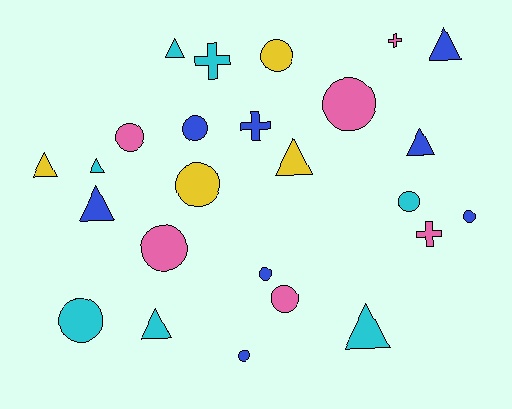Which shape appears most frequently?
Circle, with 12 objects.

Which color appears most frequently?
Blue, with 8 objects.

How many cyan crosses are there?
There is 1 cyan cross.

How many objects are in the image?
There are 25 objects.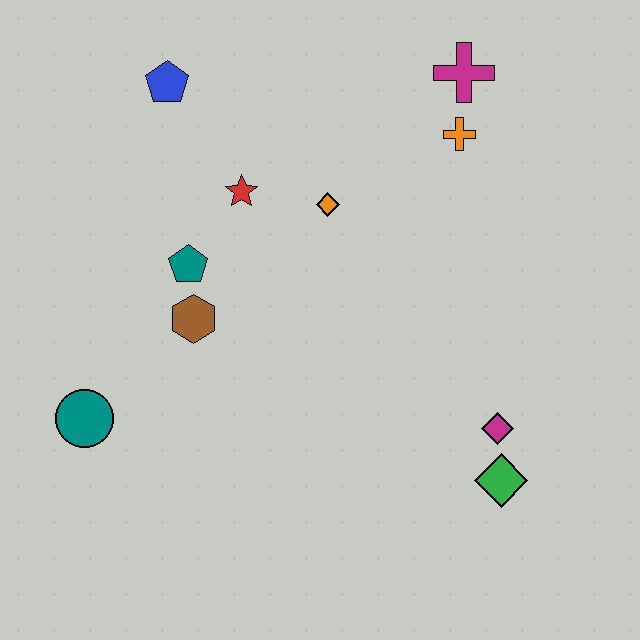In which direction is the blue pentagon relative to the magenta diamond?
The blue pentagon is above the magenta diamond.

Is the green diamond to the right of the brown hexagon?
Yes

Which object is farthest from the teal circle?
The magenta cross is farthest from the teal circle.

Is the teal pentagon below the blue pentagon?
Yes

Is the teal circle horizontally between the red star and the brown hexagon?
No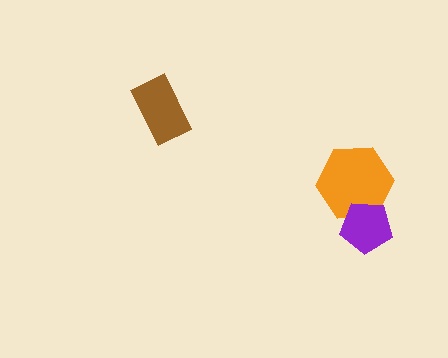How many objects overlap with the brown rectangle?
0 objects overlap with the brown rectangle.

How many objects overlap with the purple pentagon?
1 object overlaps with the purple pentagon.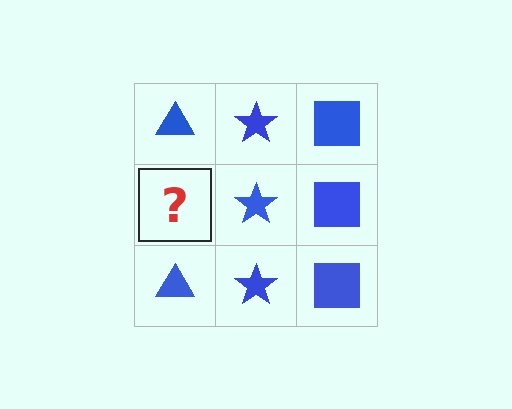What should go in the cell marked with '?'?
The missing cell should contain a blue triangle.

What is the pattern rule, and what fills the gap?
The rule is that each column has a consistent shape. The gap should be filled with a blue triangle.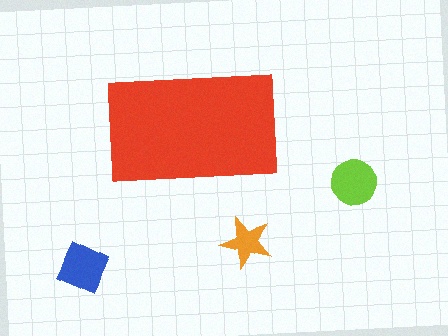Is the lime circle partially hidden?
No, the lime circle is fully visible.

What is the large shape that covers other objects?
A red rectangle.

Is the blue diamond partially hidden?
No, the blue diamond is fully visible.